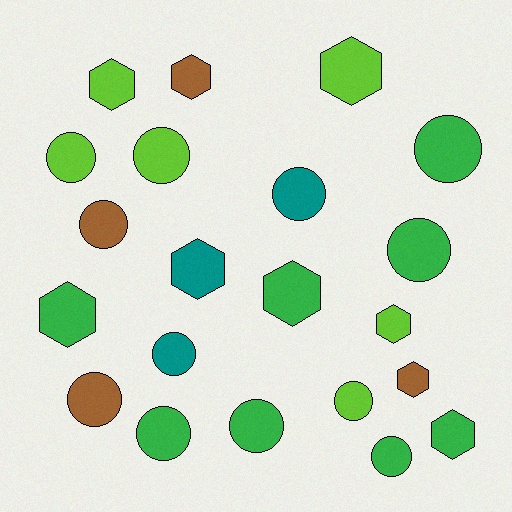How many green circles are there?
There are 5 green circles.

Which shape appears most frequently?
Circle, with 12 objects.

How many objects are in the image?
There are 21 objects.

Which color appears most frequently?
Green, with 8 objects.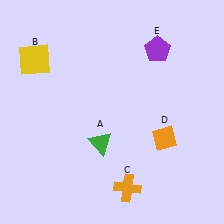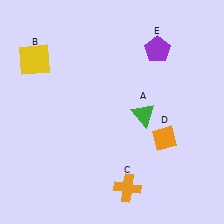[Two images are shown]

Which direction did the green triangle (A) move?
The green triangle (A) moved right.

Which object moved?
The green triangle (A) moved right.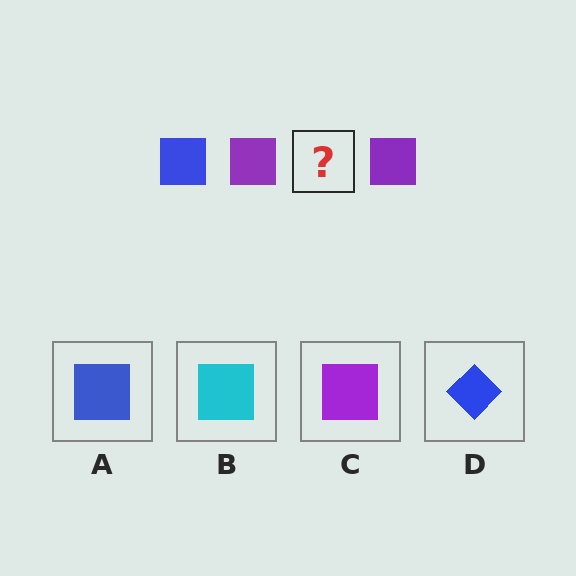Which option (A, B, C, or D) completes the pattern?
A.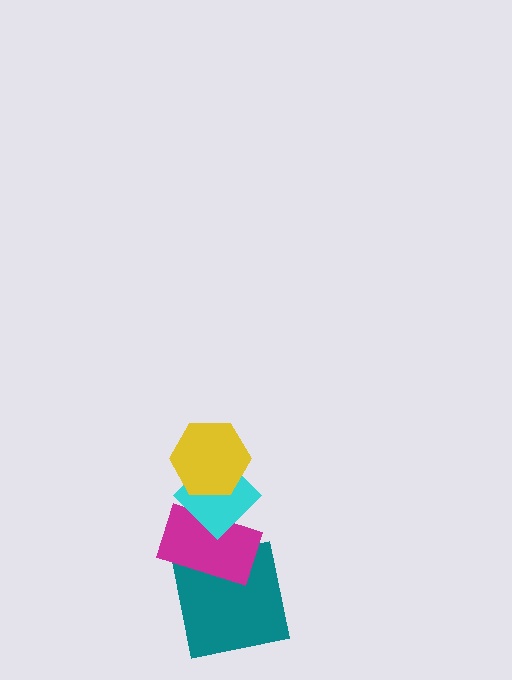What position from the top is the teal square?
The teal square is 4th from the top.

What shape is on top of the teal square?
The magenta rectangle is on top of the teal square.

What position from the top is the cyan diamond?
The cyan diamond is 2nd from the top.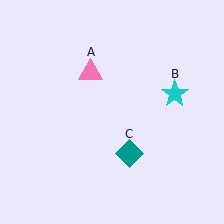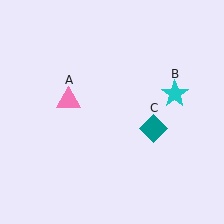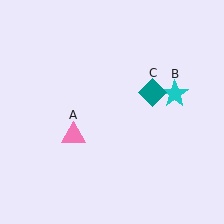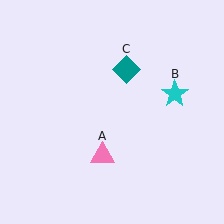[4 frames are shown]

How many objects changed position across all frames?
2 objects changed position: pink triangle (object A), teal diamond (object C).